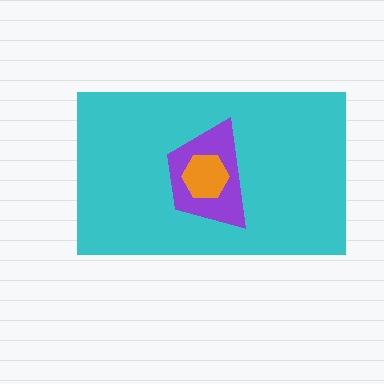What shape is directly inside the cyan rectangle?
The purple trapezoid.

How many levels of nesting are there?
3.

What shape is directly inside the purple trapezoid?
The orange hexagon.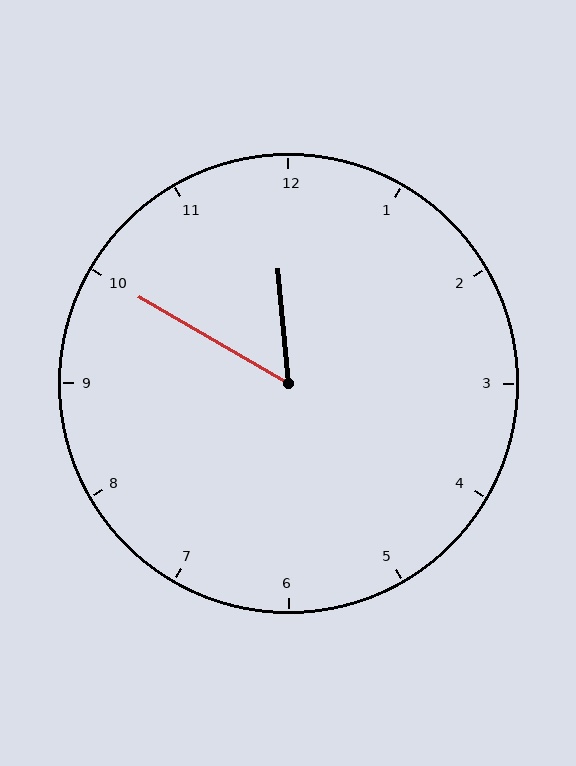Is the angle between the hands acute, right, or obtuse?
It is acute.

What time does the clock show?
11:50.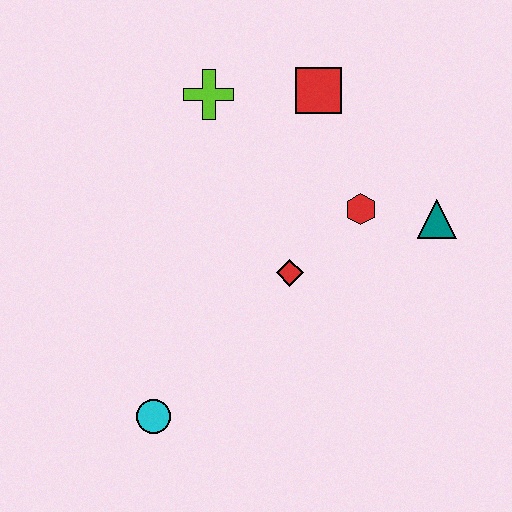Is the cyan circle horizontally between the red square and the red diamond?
No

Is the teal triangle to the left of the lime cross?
No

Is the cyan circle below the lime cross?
Yes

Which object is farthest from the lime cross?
The cyan circle is farthest from the lime cross.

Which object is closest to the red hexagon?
The teal triangle is closest to the red hexagon.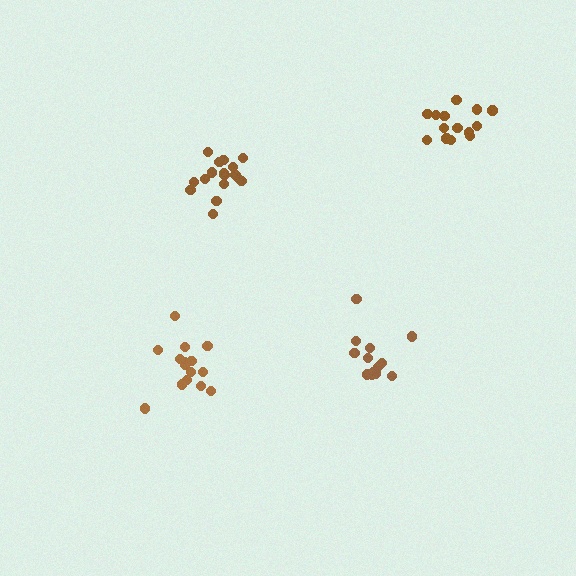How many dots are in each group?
Group 1: 13 dots, Group 2: 17 dots, Group 3: 15 dots, Group 4: 14 dots (59 total).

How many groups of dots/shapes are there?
There are 4 groups.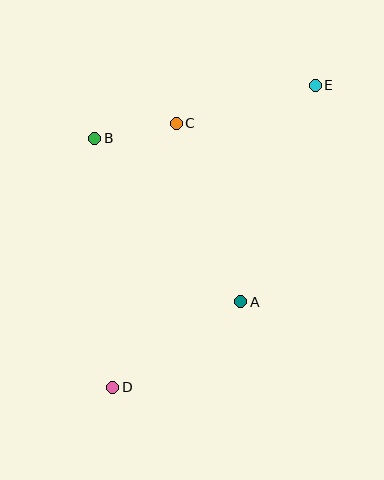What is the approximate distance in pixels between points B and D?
The distance between B and D is approximately 249 pixels.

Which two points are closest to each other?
Points B and C are closest to each other.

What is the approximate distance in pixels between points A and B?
The distance between A and B is approximately 219 pixels.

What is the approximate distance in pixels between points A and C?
The distance between A and C is approximately 190 pixels.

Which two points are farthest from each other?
Points D and E are farthest from each other.